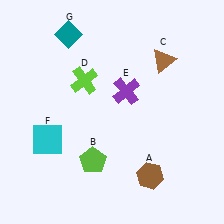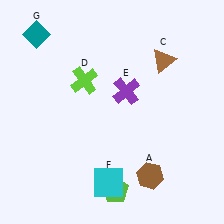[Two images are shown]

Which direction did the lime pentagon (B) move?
The lime pentagon (B) moved down.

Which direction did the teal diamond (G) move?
The teal diamond (G) moved left.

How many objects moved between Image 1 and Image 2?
3 objects moved between the two images.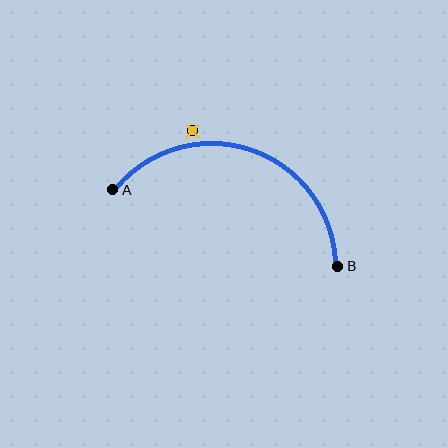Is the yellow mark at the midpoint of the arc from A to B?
No — the yellow mark does not lie on the arc at all. It sits slightly outside the curve.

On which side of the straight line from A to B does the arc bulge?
The arc bulges above the straight line connecting A and B.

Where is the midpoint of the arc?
The arc midpoint is the point on the curve farthest from the straight line joining A and B. It sits above that line.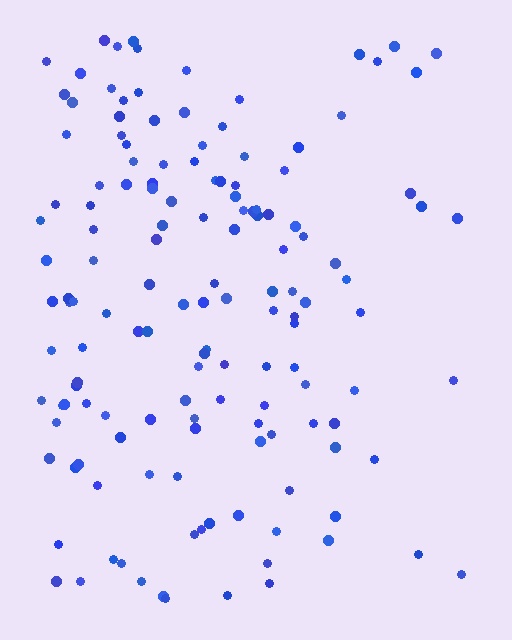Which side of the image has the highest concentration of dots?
The left.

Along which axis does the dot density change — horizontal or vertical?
Horizontal.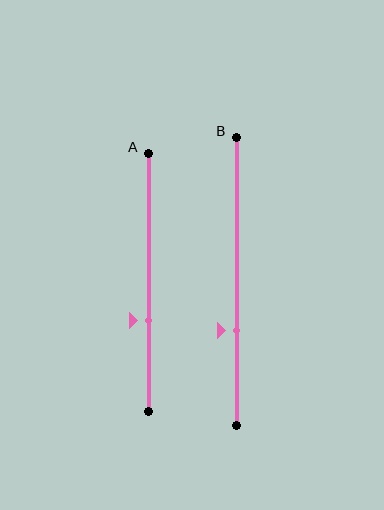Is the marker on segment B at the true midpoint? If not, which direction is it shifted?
No, the marker on segment B is shifted downward by about 17% of the segment length.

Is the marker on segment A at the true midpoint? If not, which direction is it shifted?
No, the marker on segment A is shifted downward by about 15% of the segment length.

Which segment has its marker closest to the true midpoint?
Segment A has its marker closest to the true midpoint.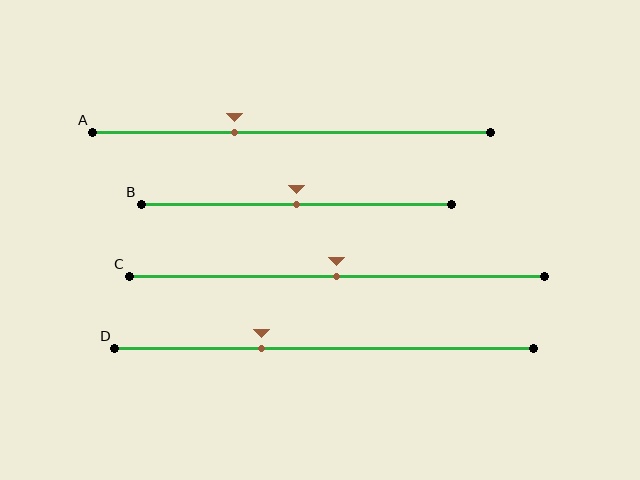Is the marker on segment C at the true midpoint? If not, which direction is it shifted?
Yes, the marker on segment C is at the true midpoint.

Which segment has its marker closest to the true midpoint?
Segment B has its marker closest to the true midpoint.